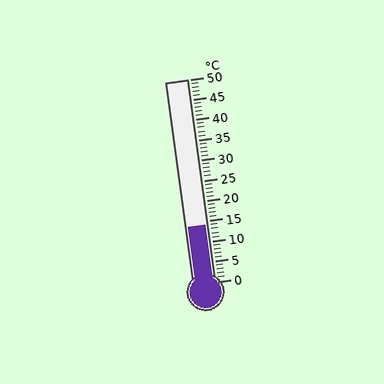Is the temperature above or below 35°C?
The temperature is below 35°C.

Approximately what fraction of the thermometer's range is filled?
The thermometer is filled to approximately 30% of its range.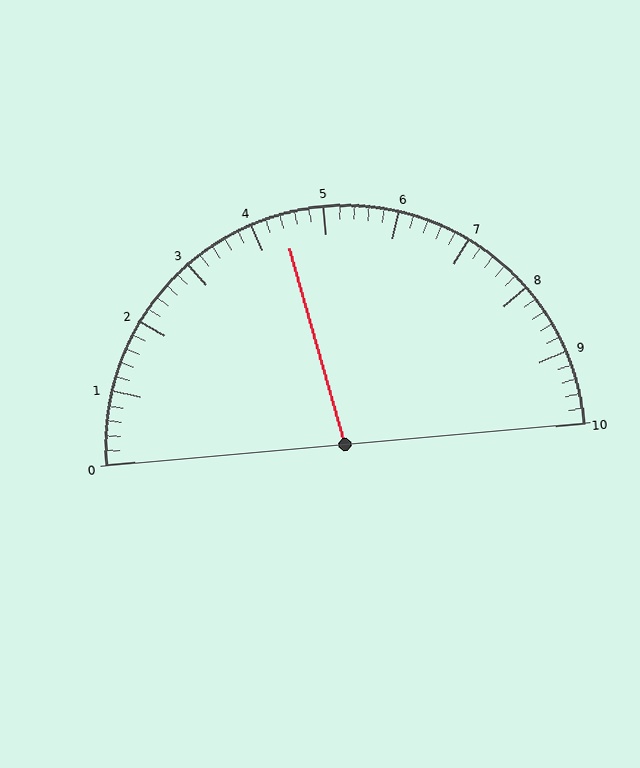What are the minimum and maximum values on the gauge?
The gauge ranges from 0 to 10.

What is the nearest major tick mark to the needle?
The nearest major tick mark is 4.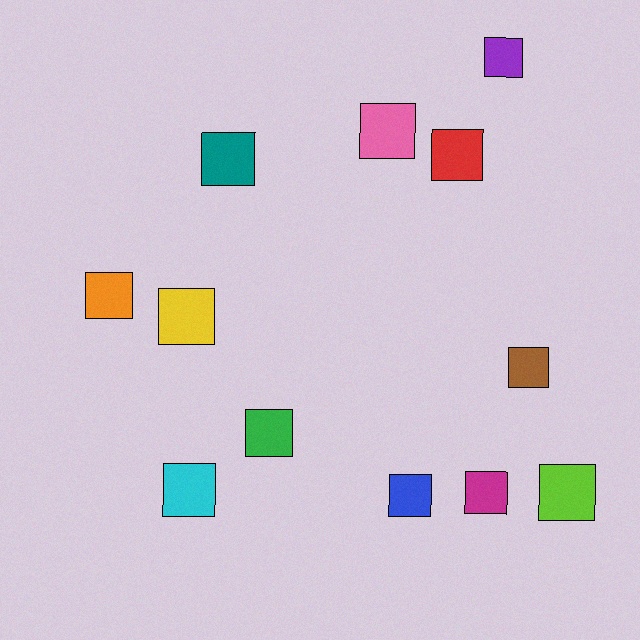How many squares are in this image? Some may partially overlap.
There are 12 squares.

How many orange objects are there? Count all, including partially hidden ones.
There is 1 orange object.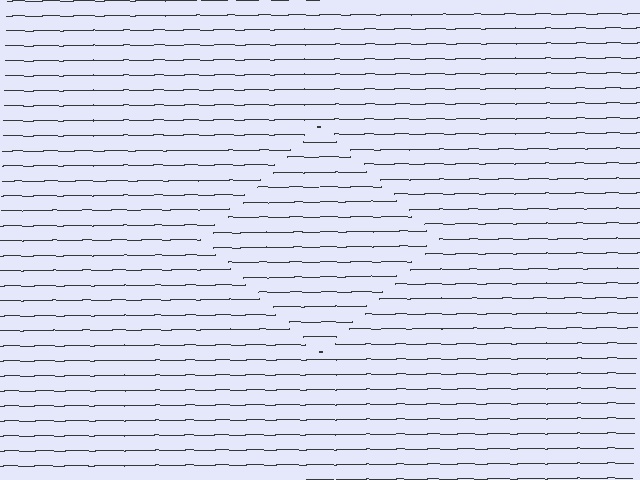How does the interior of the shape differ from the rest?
The interior of the shape contains the same grating, shifted by half a period — the contour is defined by the phase discontinuity where line-ends from the inner and outer gratings abut.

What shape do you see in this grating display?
An illusory square. The interior of the shape contains the same grating, shifted by half a period — the contour is defined by the phase discontinuity where line-ends from the inner and outer gratings abut.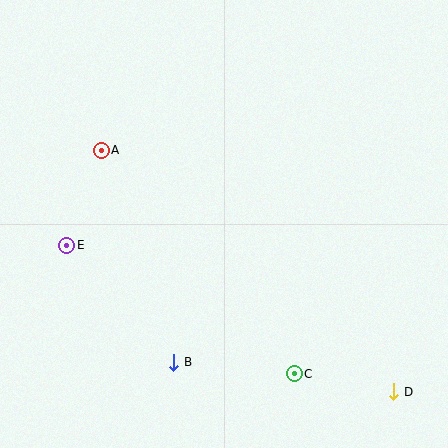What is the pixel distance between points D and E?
The distance between D and E is 358 pixels.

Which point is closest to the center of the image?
Point A at (101, 150) is closest to the center.